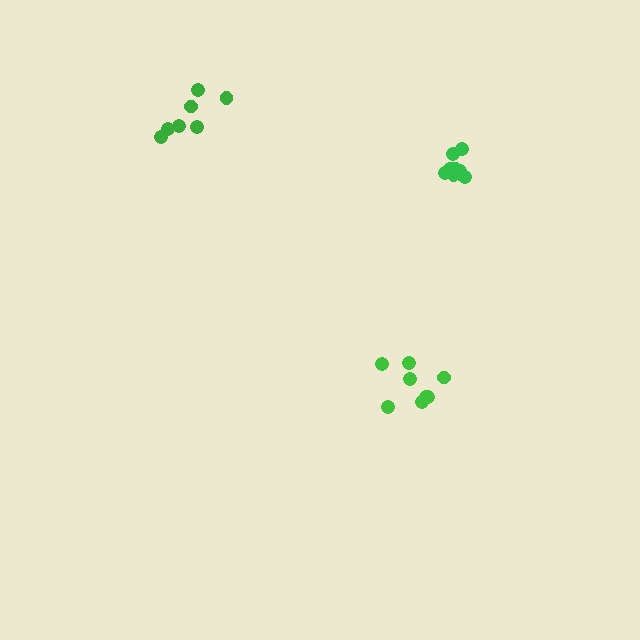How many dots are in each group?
Group 1: 7 dots, Group 2: 8 dots, Group 3: 9 dots (24 total).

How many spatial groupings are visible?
There are 3 spatial groupings.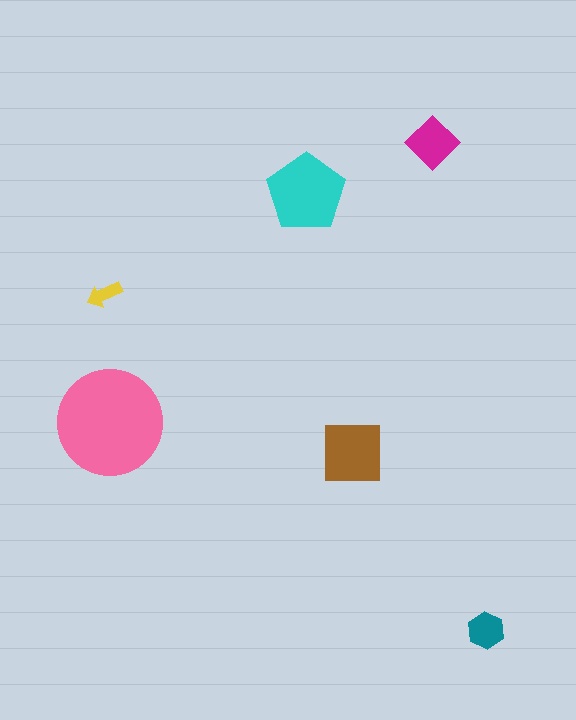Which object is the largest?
The pink circle.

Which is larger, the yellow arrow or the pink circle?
The pink circle.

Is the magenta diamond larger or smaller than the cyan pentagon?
Smaller.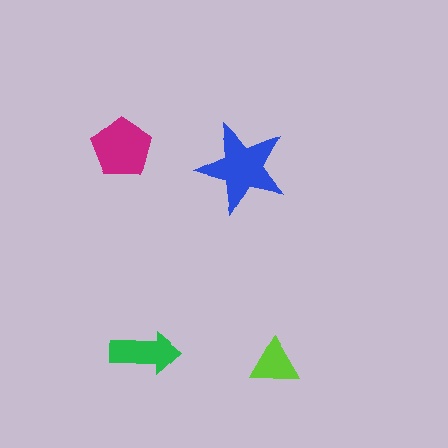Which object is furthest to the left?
The magenta pentagon is leftmost.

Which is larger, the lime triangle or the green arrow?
The green arrow.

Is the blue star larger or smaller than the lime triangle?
Larger.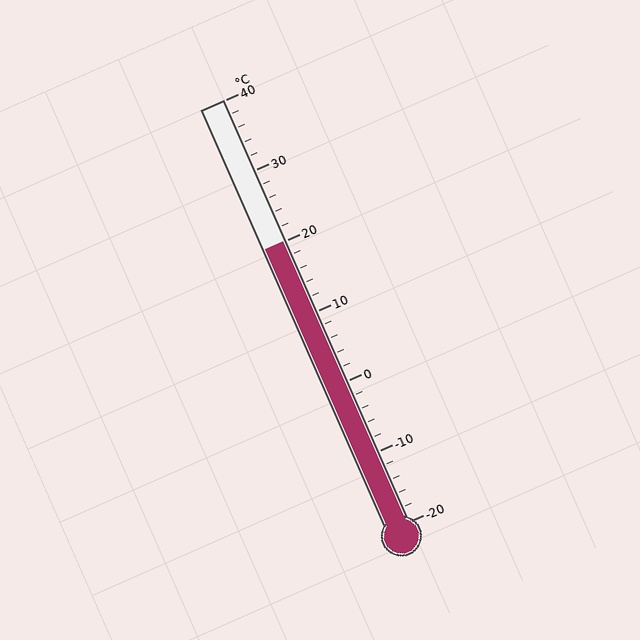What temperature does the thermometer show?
The thermometer shows approximately 20°C.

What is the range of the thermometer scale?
The thermometer scale ranges from -20°C to 40°C.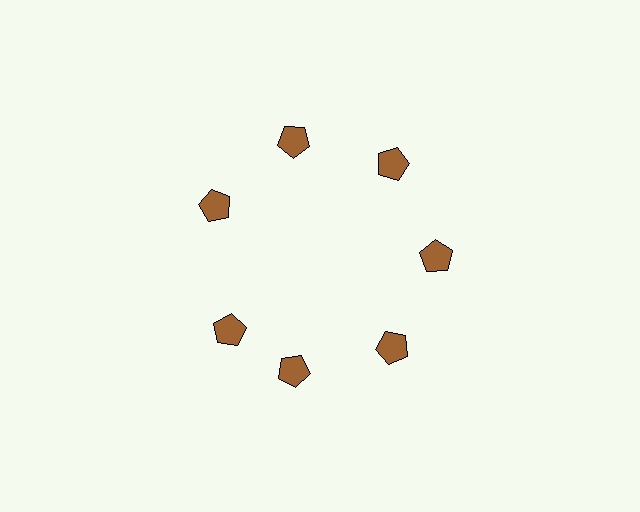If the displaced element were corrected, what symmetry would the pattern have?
It would have 7-fold rotational symmetry — the pattern would map onto itself every 51 degrees.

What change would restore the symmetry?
The symmetry would be restored by rotating it back into even spacing with its neighbors so that all 7 pentagons sit at equal angles and equal distance from the center.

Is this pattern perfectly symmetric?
No. The 7 brown pentagons are arranged in a ring, but one element near the 8 o'clock position is rotated out of alignment along the ring, breaking the 7-fold rotational symmetry.